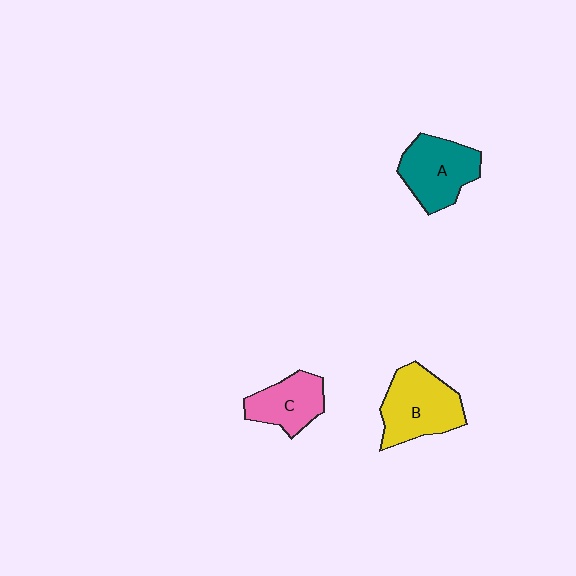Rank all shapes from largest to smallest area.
From largest to smallest: B (yellow), A (teal), C (pink).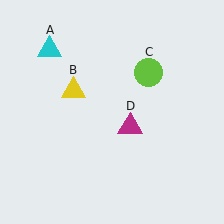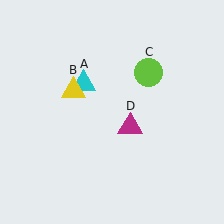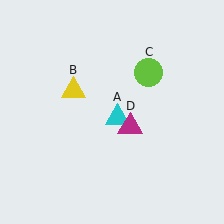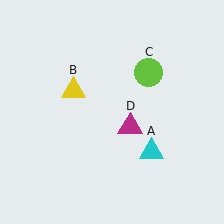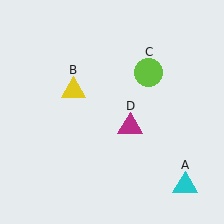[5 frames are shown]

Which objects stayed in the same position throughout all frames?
Yellow triangle (object B) and lime circle (object C) and magenta triangle (object D) remained stationary.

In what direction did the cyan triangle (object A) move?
The cyan triangle (object A) moved down and to the right.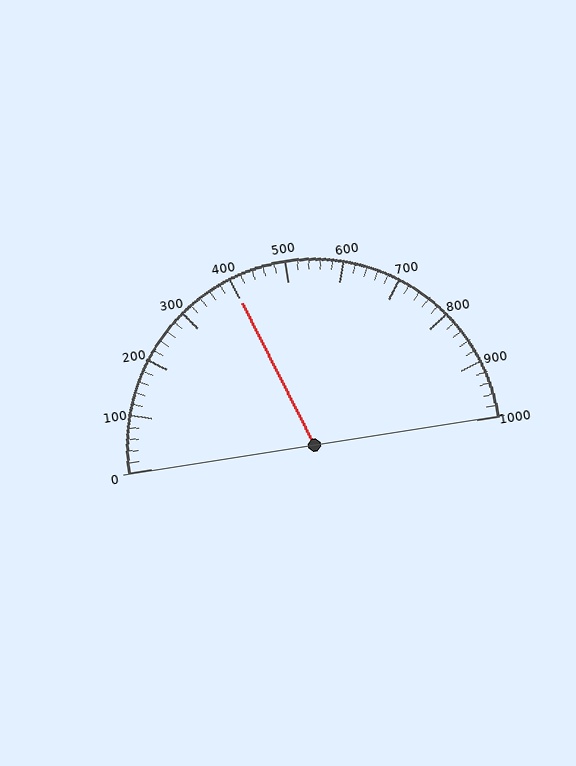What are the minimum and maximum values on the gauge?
The gauge ranges from 0 to 1000.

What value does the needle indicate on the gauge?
The needle indicates approximately 400.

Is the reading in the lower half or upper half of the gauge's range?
The reading is in the lower half of the range (0 to 1000).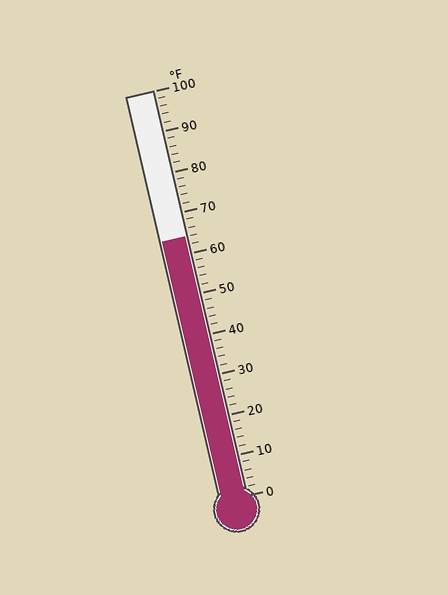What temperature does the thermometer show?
The thermometer shows approximately 64°F.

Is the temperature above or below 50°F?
The temperature is above 50°F.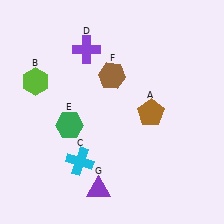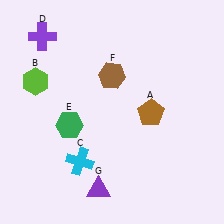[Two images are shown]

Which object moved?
The purple cross (D) moved left.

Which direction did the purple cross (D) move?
The purple cross (D) moved left.